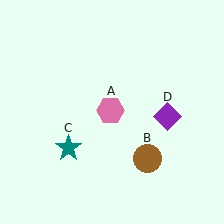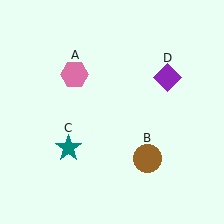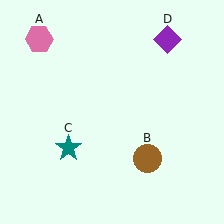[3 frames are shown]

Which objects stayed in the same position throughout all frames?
Brown circle (object B) and teal star (object C) remained stationary.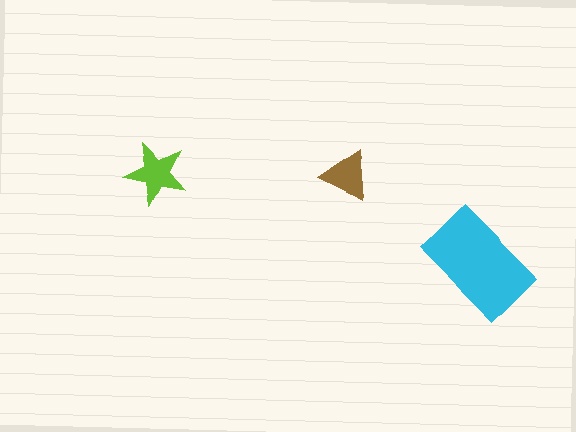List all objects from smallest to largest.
The brown triangle, the lime star, the cyan rectangle.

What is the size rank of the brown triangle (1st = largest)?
3rd.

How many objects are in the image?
There are 3 objects in the image.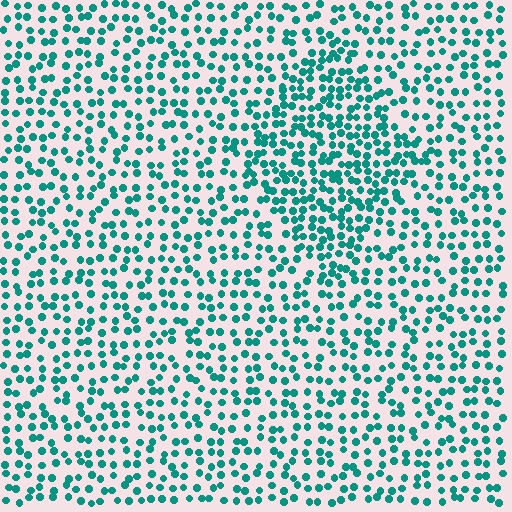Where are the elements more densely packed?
The elements are more densely packed inside the diamond boundary.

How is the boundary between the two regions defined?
The boundary is defined by a change in element density (approximately 1.7x ratio). All elements are the same color, size, and shape.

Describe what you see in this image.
The image contains small teal elements arranged at two different densities. A diamond-shaped region is visible where the elements are more densely packed than the surrounding area.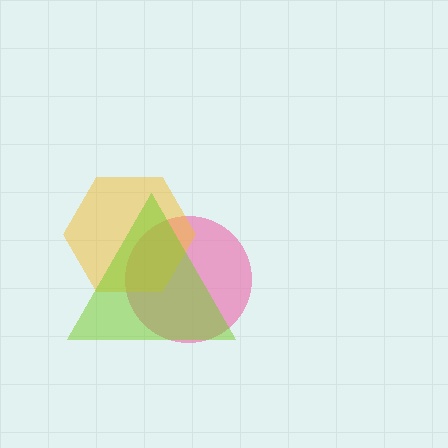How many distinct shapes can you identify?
There are 3 distinct shapes: a pink circle, a yellow hexagon, a lime triangle.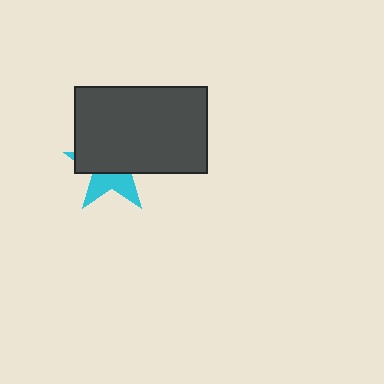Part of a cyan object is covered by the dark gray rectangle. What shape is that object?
It is a star.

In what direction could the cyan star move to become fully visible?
The cyan star could move down. That would shift it out from behind the dark gray rectangle entirely.